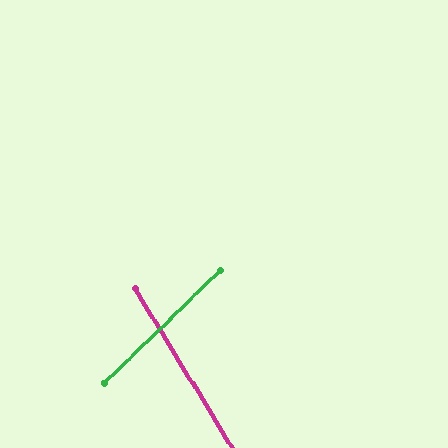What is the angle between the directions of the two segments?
Approximately 77 degrees.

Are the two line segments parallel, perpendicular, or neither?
Neither parallel nor perpendicular — they differ by about 77°.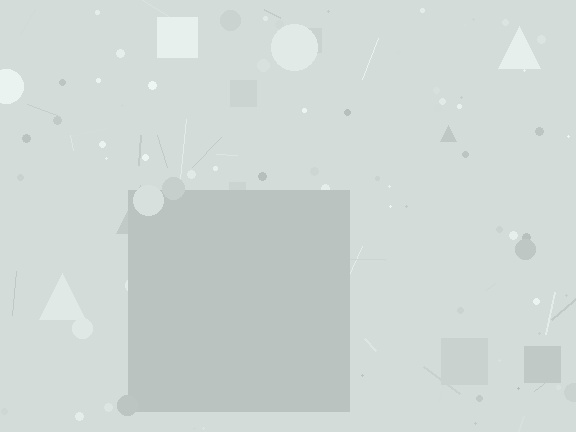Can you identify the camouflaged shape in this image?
The camouflaged shape is a square.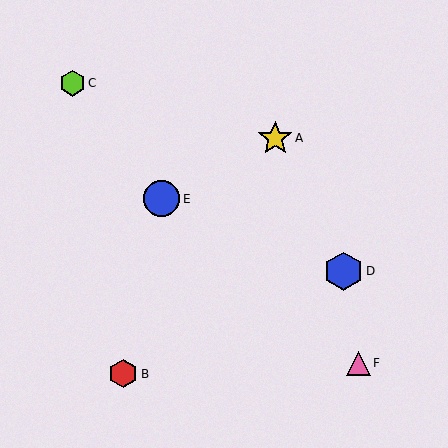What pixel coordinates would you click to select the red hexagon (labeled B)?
Click at (123, 374) to select the red hexagon B.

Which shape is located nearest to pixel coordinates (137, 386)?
The red hexagon (labeled B) at (123, 374) is nearest to that location.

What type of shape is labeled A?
Shape A is a yellow star.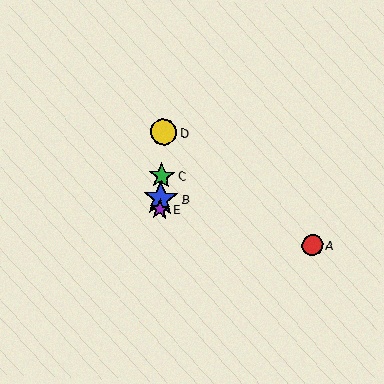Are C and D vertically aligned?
Yes, both are at x≈162.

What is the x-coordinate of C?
Object C is at x≈162.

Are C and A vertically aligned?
No, C is at x≈162 and A is at x≈312.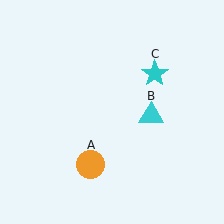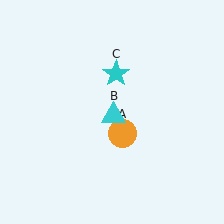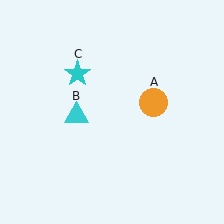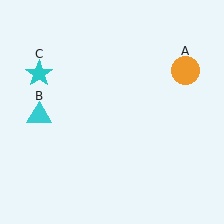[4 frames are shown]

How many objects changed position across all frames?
3 objects changed position: orange circle (object A), cyan triangle (object B), cyan star (object C).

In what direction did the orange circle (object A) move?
The orange circle (object A) moved up and to the right.